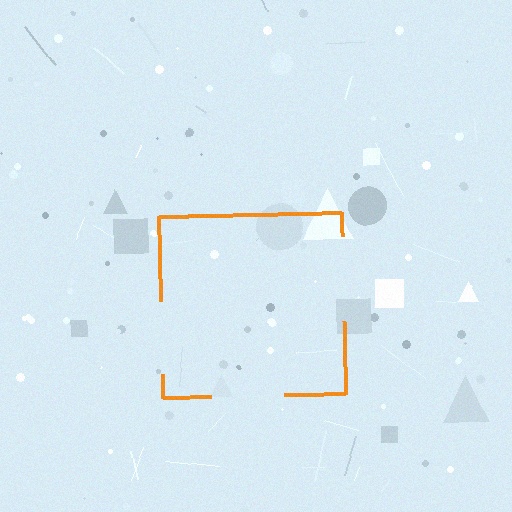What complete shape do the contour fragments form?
The contour fragments form a square.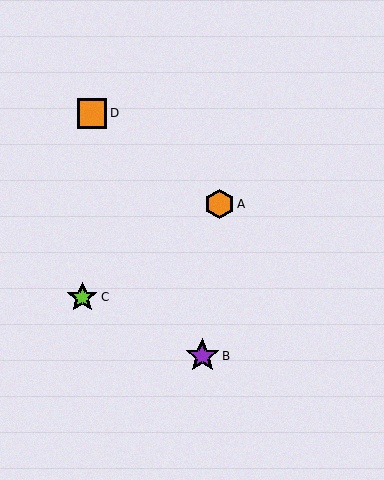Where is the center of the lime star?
The center of the lime star is at (82, 297).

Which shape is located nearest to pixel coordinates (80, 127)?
The orange square (labeled D) at (92, 113) is nearest to that location.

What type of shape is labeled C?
Shape C is a lime star.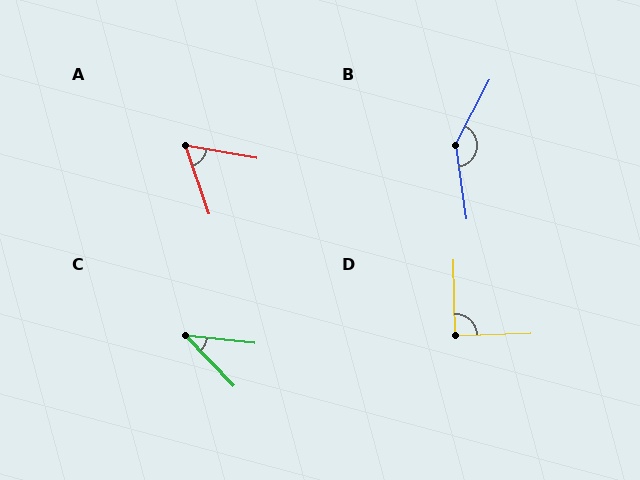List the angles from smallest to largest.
C (40°), A (61°), D (90°), B (144°).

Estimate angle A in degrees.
Approximately 61 degrees.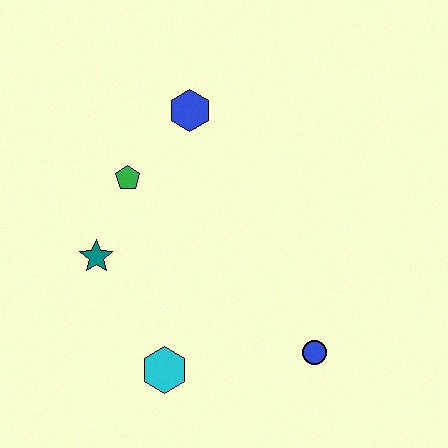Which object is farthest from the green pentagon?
The blue circle is farthest from the green pentagon.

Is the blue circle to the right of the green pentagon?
Yes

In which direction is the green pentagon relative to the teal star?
The green pentagon is above the teal star.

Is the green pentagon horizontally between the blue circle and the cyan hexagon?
No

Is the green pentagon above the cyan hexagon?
Yes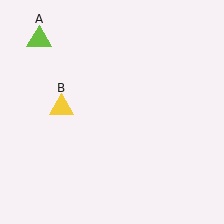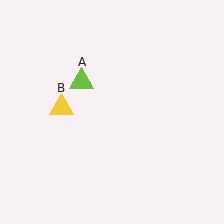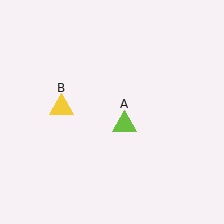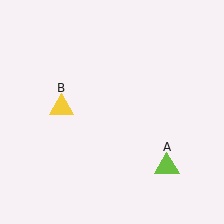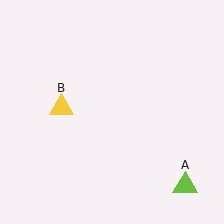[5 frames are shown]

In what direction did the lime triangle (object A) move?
The lime triangle (object A) moved down and to the right.